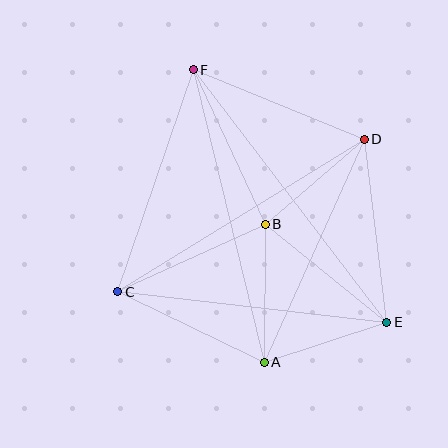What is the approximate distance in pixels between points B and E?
The distance between B and E is approximately 156 pixels.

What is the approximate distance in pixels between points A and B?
The distance between A and B is approximately 138 pixels.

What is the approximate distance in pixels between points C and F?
The distance between C and F is approximately 235 pixels.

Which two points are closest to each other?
Points A and E are closest to each other.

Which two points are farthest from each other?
Points E and F are farthest from each other.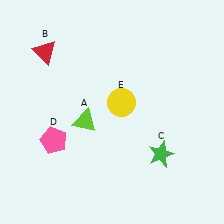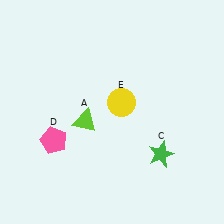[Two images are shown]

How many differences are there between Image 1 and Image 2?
There is 1 difference between the two images.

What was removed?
The red triangle (B) was removed in Image 2.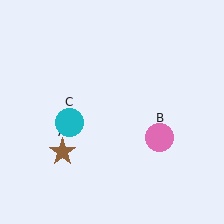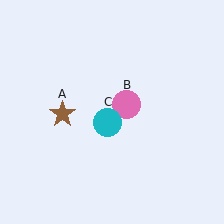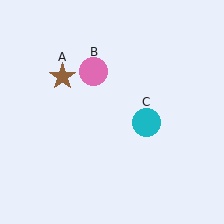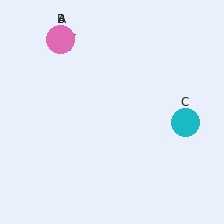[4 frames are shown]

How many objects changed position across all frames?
3 objects changed position: brown star (object A), pink circle (object B), cyan circle (object C).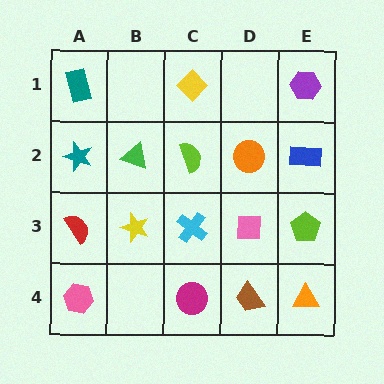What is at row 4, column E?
An orange triangle.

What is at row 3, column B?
A yellow star.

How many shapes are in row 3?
5 shapes.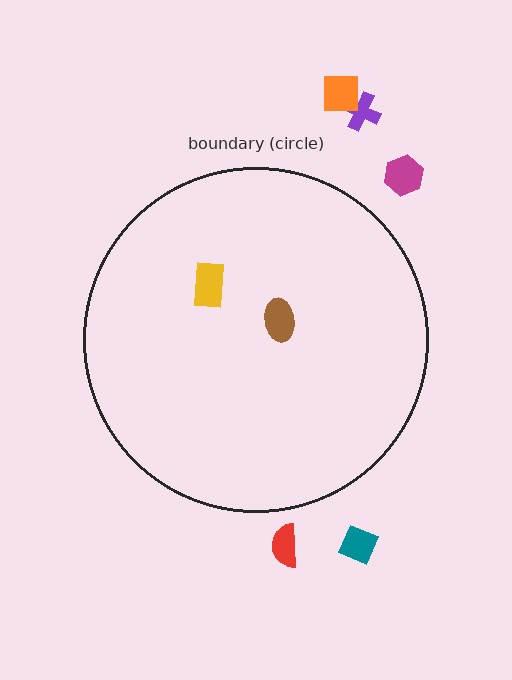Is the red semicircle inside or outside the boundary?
Outside.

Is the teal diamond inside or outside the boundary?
Outside.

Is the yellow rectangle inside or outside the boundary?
Inside.